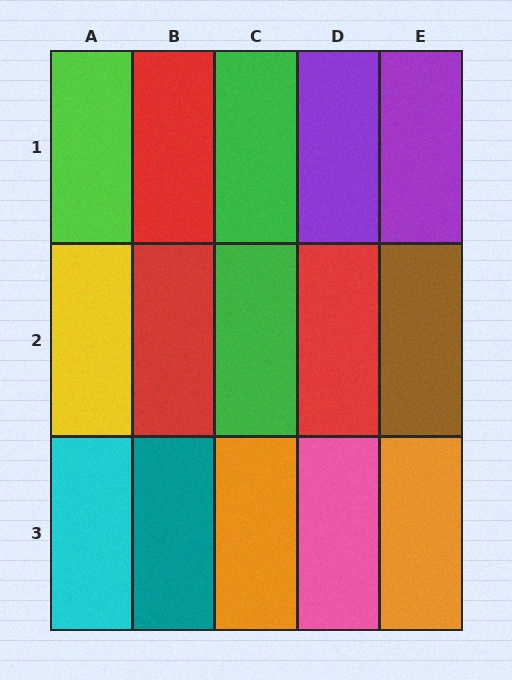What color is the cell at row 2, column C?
Green.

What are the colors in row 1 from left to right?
Lime, red, green, purple, purple.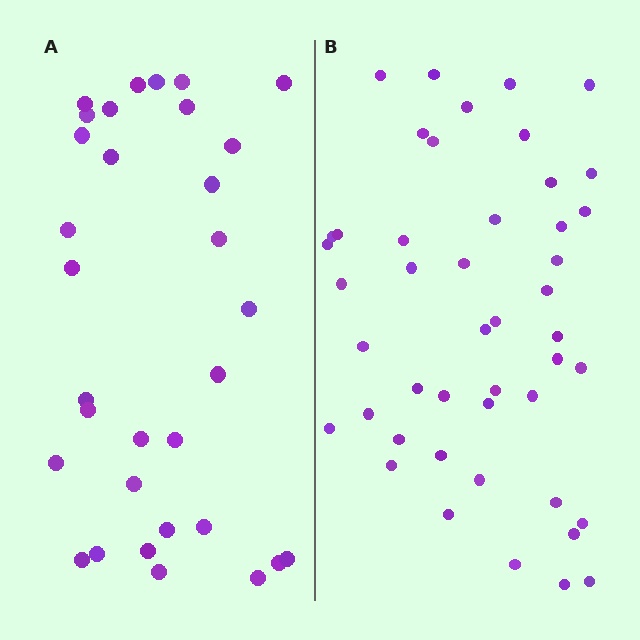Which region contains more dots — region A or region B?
Region B (the right region) has more dots.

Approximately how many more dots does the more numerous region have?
Region B has approximately 15 more dots than region A.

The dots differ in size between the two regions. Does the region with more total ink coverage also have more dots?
No. Region A has more total ink coverage because its dots are larger, but region B actually contains more individual dots. Total area can be misleading — the number of items is what matters here.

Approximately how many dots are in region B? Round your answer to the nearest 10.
About 50 dots. (The exact count is 46, which rounds to 50.)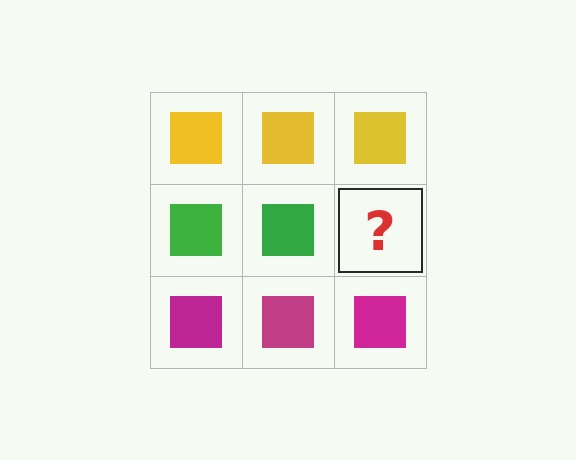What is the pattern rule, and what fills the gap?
The rule is that each row has a consistent color. The gap should be filled with a green square.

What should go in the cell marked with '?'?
The missing cell should contain a green square.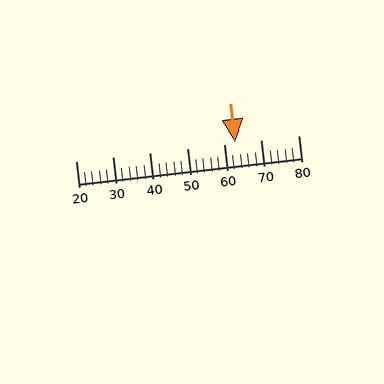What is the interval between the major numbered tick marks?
The major tick marks are spaced 10 units apart.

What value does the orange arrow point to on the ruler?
The orange arrow points to approximately 63.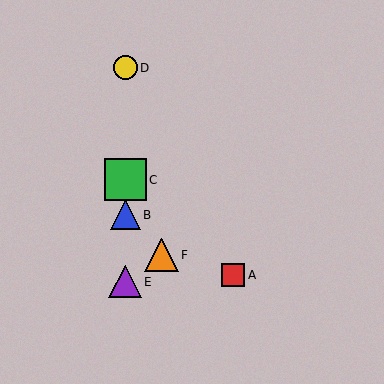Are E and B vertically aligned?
Yes, both are at x≈125.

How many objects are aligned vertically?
4 objects (B, C, D, E) are aligned vertically.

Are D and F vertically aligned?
No, D is at x≈125 and F is at x≈161.